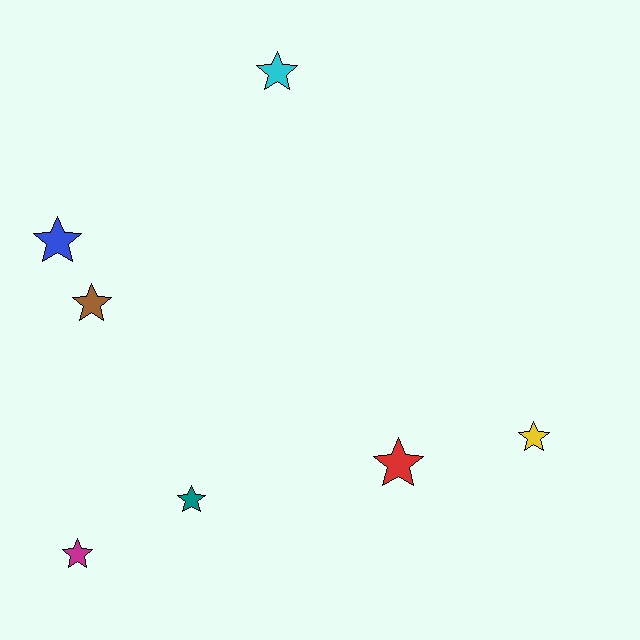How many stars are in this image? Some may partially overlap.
There are 7 stars.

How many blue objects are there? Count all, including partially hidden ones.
There is 1 blue object.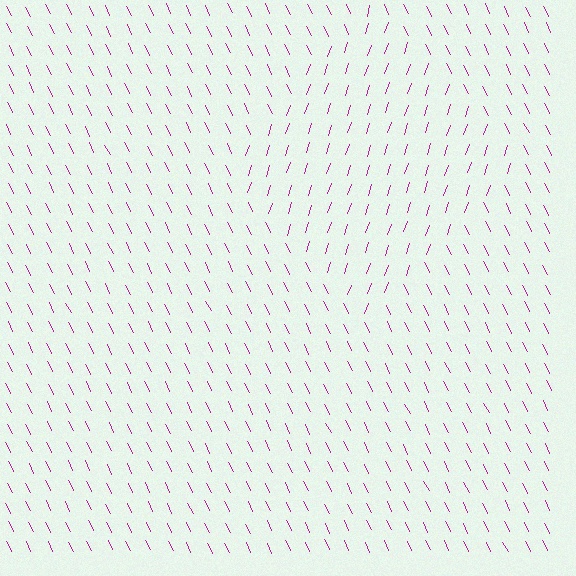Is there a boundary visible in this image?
Yes, there is a texture boundary formed by a change in line orientation.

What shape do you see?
I see a diamond.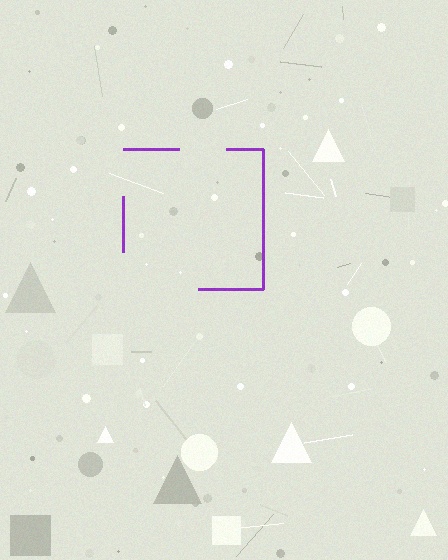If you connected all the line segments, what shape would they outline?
They would outline a square.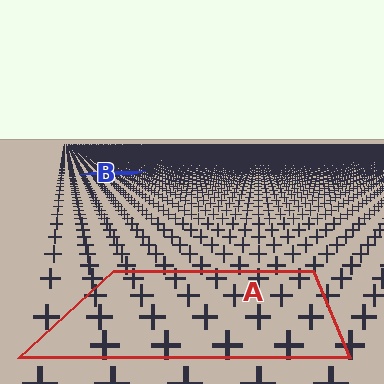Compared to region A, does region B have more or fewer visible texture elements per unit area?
Region B has more texture elements per unit area — they are packed more densely because it is farther away.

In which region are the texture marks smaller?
The texture marks are smaller in region B, because it is farther away.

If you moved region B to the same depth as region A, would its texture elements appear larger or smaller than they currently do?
They would appear larger. At a closer depth, the same texture elements are projected at a bigger on-screen size.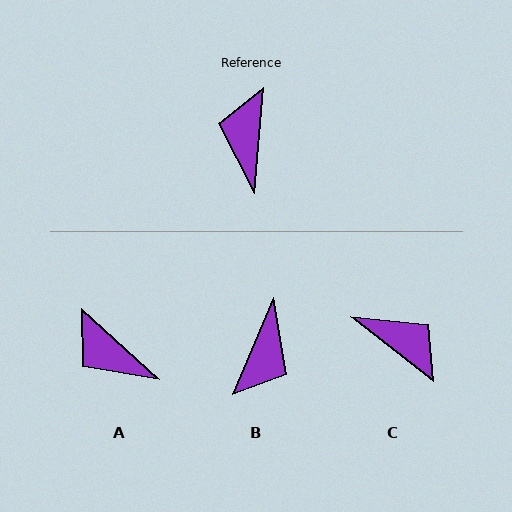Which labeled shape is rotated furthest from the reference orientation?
B, about 162 degrees away.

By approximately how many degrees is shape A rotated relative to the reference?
Approximately 53 degrees counter-clockwise.